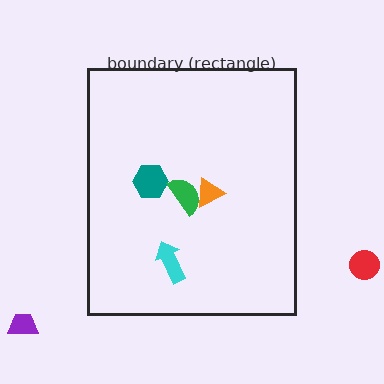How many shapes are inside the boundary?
4 inside, 2 outside.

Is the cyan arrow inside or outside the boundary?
Inside.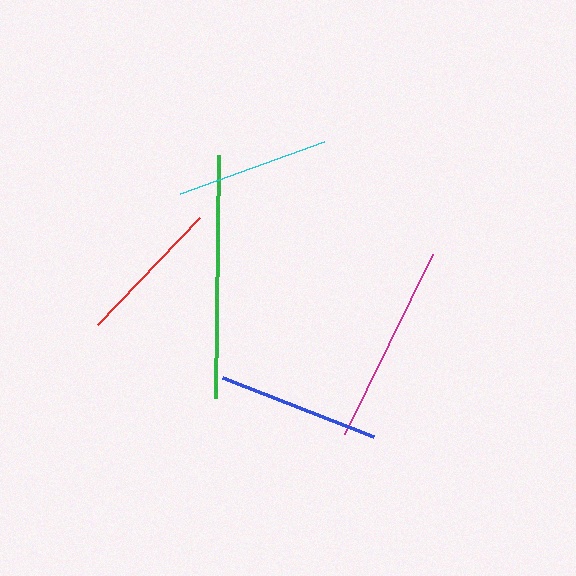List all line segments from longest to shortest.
From longest to shortest: green, magenta, blue, cyan, red.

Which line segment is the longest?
The green line is the longest at approximately 242 pixels.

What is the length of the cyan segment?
The cyan segment is approximately 154 pixels long.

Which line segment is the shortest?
The red line is the shortest at approximately 147 pixels.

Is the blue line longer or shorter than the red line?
The blue line is longer than the red line.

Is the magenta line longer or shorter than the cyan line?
The magenta line is longer than the cyan line.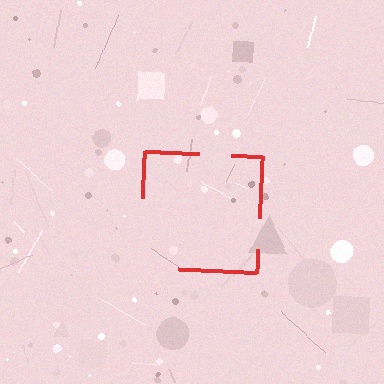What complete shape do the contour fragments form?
The contour fragments form a square.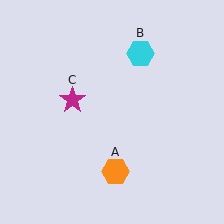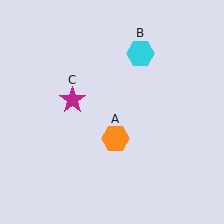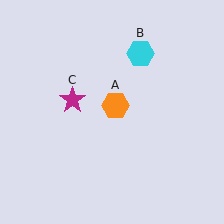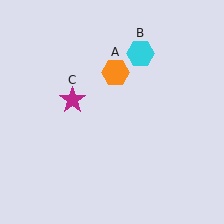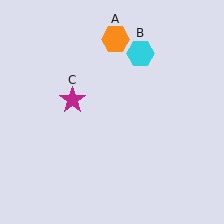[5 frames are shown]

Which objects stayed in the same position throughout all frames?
Cyan hexagon (object B) and magenta star (object C) remained stationary.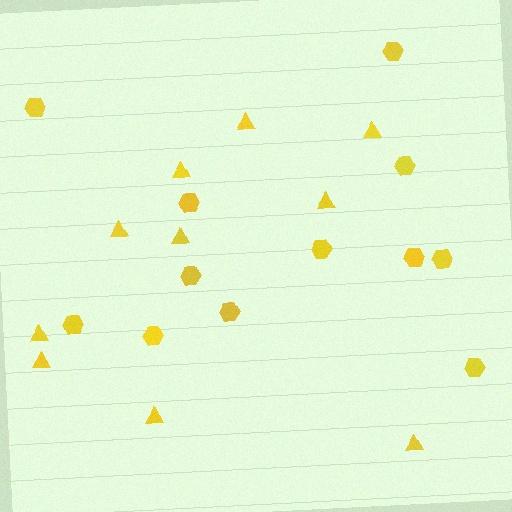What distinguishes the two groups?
There are 2 groups: one group of hexagons (12) and one group of triangles (10).